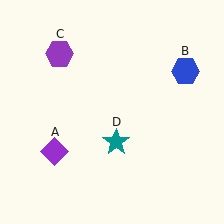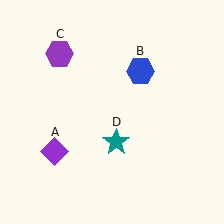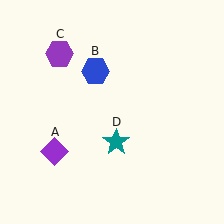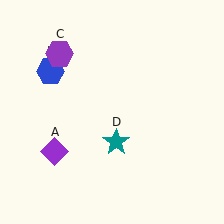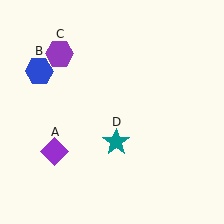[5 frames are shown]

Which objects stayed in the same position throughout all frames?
Purple diamond (object A) and purple hexagon (object C) and teal star (object D) remained stationary.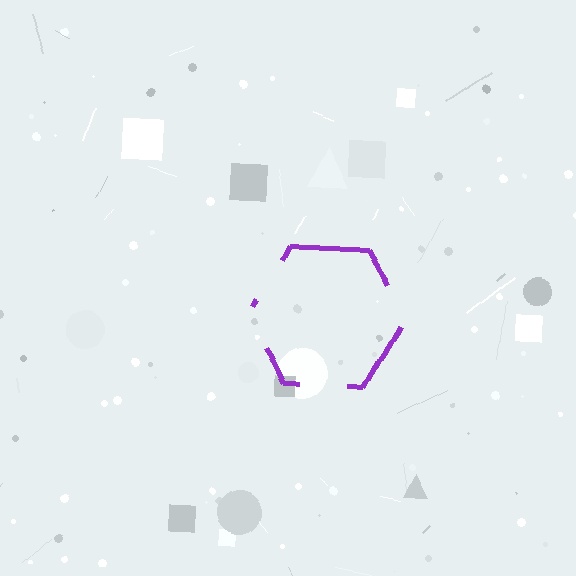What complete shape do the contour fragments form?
The contour fragments form a hexagon.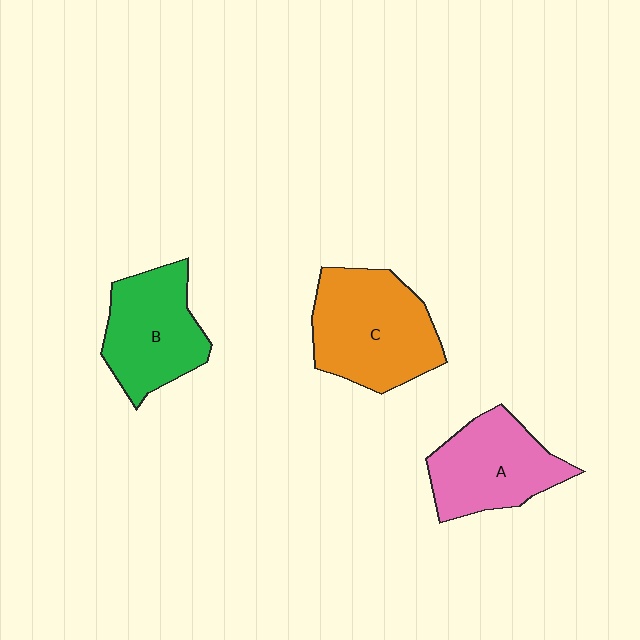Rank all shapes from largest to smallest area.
From largest to smallest: C (orange), A (pink), B (green).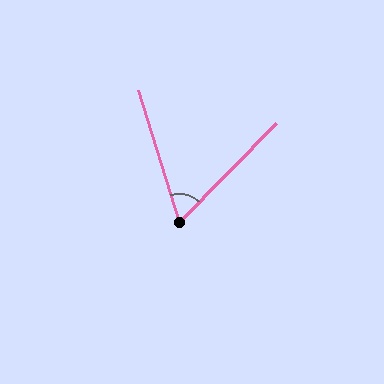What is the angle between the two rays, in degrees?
Approximately 61 degrees.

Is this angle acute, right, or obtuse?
It is acute.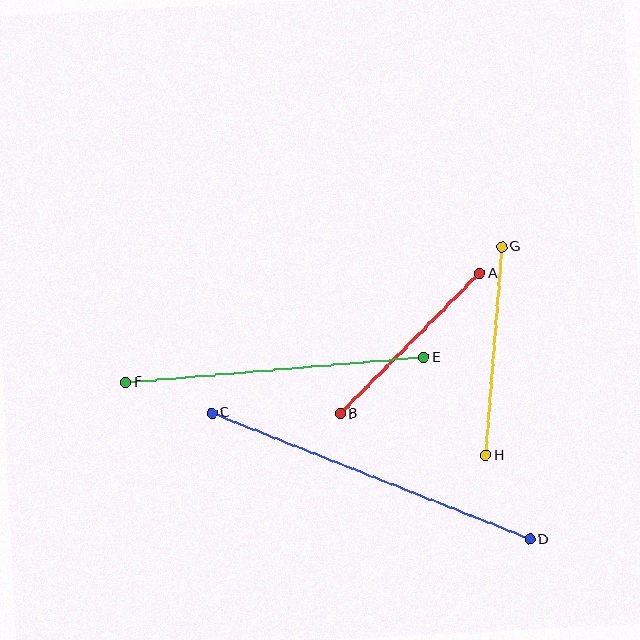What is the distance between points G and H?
The distance is approximately 209 pixels.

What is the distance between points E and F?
The distance is approximately 299 pixels.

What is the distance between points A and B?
The distance is approximately 198 pixels.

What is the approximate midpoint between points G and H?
The midpoint is at approximately (494, 351) pixels.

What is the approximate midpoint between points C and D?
The midpoint is at approximately (371, 476) pixels.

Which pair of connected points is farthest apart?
Points C and D are farthest apart.